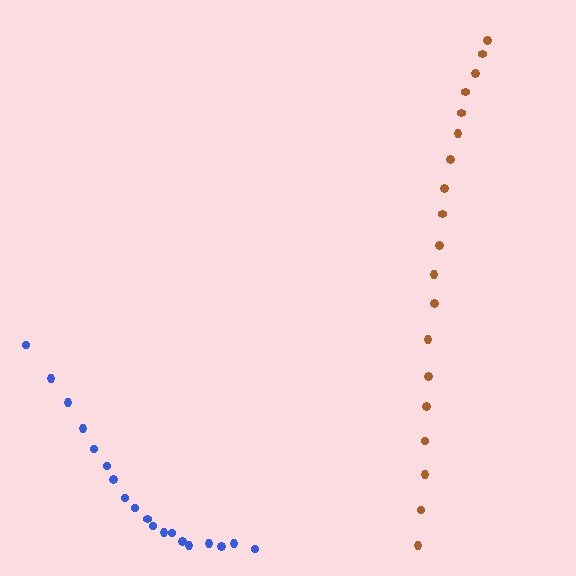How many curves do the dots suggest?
There are 2 distinct paths.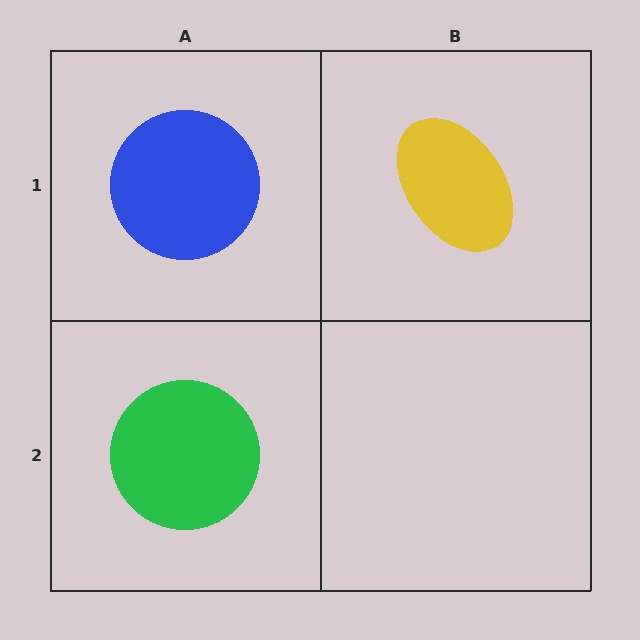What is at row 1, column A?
A blue circle.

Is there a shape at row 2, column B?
No, that cell is empty.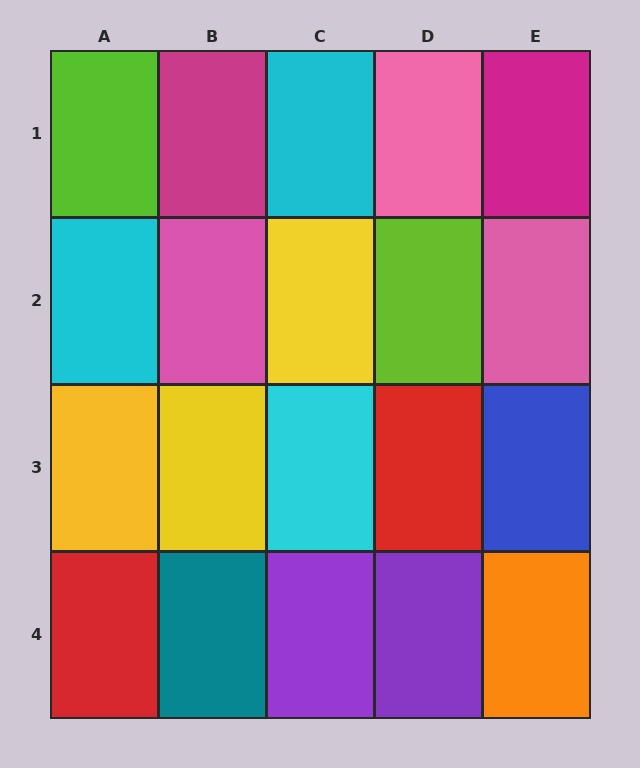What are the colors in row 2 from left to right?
Cyan, pink, yellow, lime, pink.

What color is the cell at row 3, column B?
Yellow.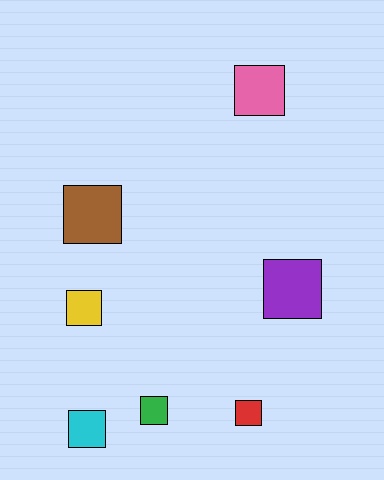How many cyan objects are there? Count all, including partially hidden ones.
There is 1 cyan object.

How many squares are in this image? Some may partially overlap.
There are 7 squares.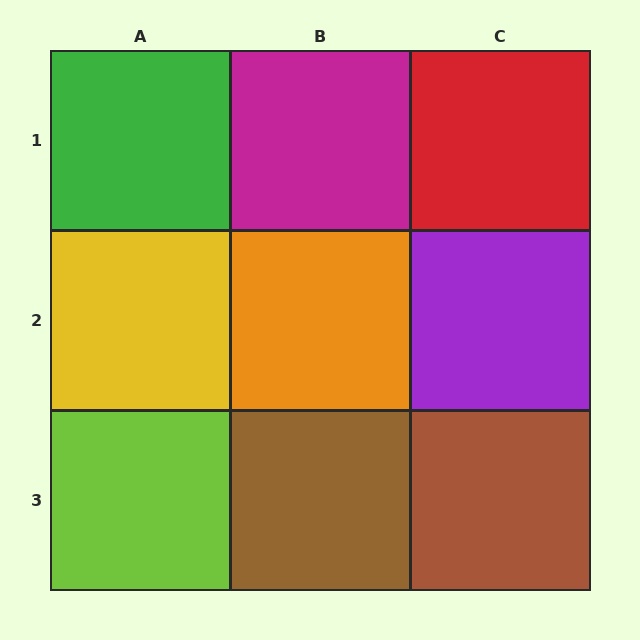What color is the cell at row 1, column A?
Green.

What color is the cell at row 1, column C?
Red.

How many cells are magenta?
1 cell is magenta.